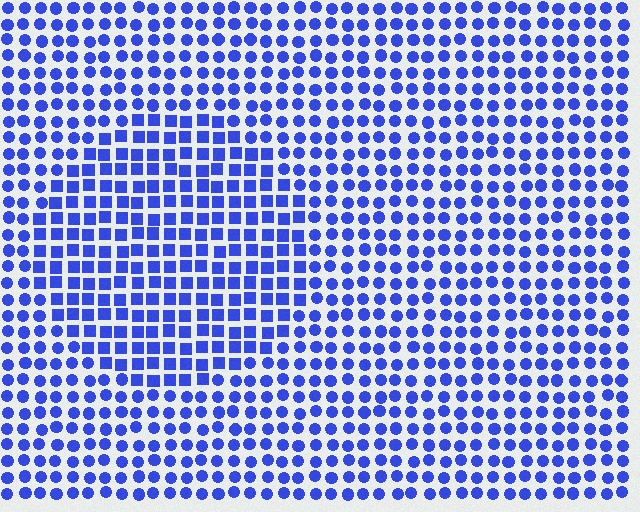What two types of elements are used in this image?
The image uses squares inside the circle region and circles outside it.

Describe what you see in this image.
The image is filled with small blue elements arranged in a uniform grid. A circle-shaped region contains squares, while the surrounding area contains circles. The boundary is defined purely by the change in element shape.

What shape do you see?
I see a circle.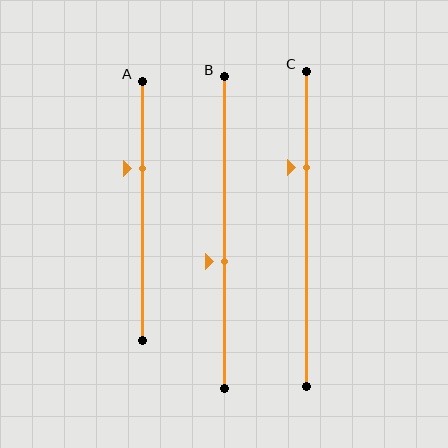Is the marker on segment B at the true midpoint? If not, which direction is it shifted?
No, the marker on segment B is shifted downward by about 9% of the segment length.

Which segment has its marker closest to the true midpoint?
Segment B has its marker closest to the true midpoint.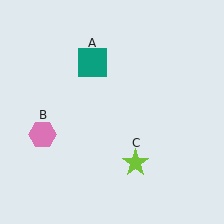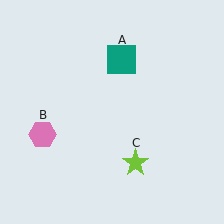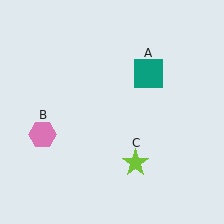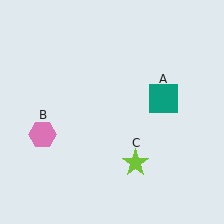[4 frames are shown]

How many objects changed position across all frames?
1 object changed position: teal square (object A).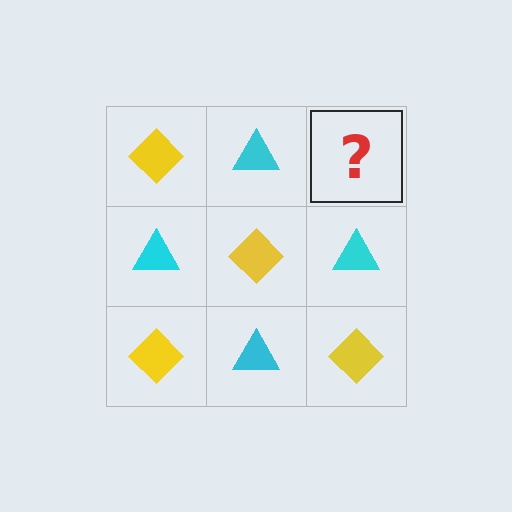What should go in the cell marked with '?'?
The missing cell should contain a yellow diamond.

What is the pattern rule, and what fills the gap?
The rule is that it alternates yellow diamond and cyan triangle in a checkerboard pattern. The gap should be filled with a yellow diamond.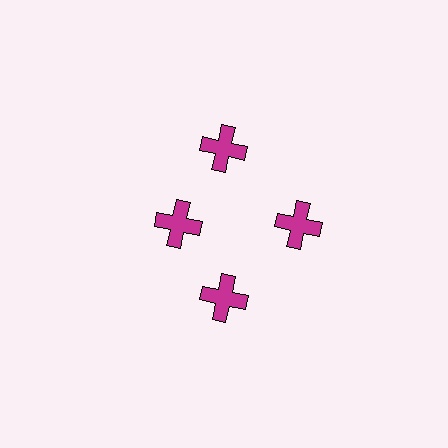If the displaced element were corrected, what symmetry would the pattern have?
It would have 4-fold rotational symmetry — the pattern would map onto itself every 90 degrees.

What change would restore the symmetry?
The symmetry would be restored by moving it outward, back onto the ring so that all 4 crosses sit at equal angles and equal distance from the center.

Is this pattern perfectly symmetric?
No. The 4 magenta crosses are arranged in a ring, but one element near the 9 o'clock position is pulled inward toward the center, breaking the 4-fold rotational symmetry.